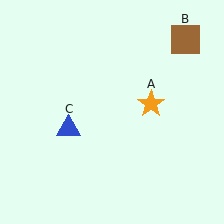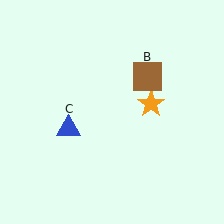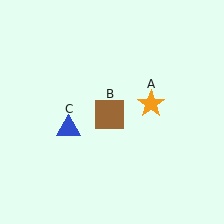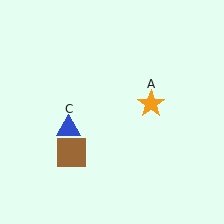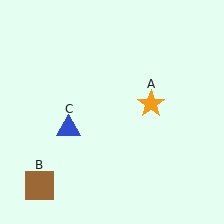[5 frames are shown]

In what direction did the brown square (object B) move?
The brown square (object B) moved down and to the left.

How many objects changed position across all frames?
1 object changed position: brown square (object B).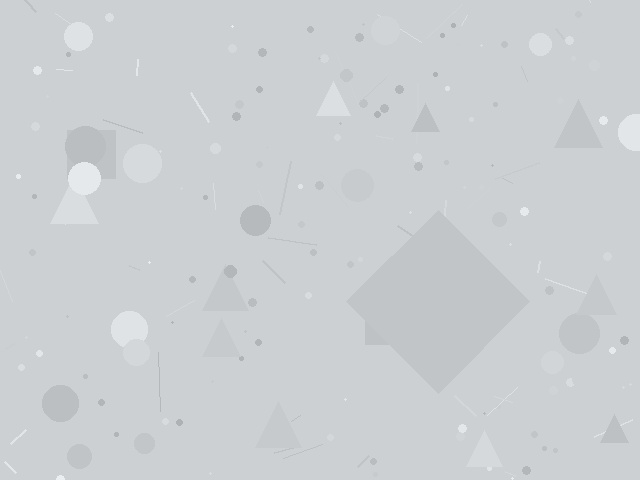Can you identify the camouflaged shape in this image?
The camouflaged shape is a diamond.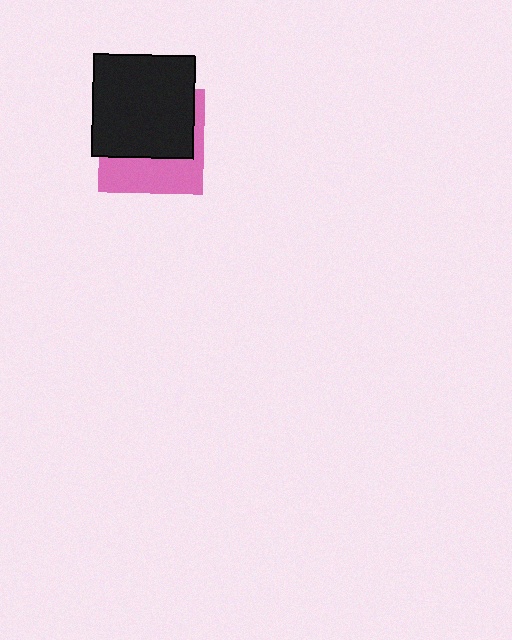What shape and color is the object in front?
The object in front is a black square.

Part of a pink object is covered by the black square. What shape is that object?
It is a square.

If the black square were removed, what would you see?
You would see the complete pink square.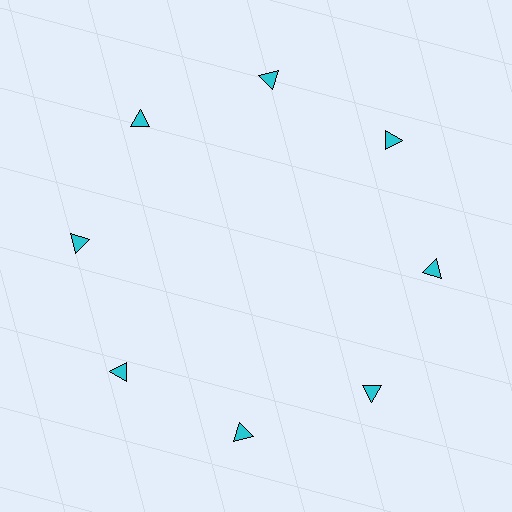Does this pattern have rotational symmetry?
Yes, this pattern has 8-fold rotational symmetry. It looks the same after rotating 45 degrees around the center.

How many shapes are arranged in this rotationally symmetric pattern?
There are 8 shapes, arranged in 8 groups of 1.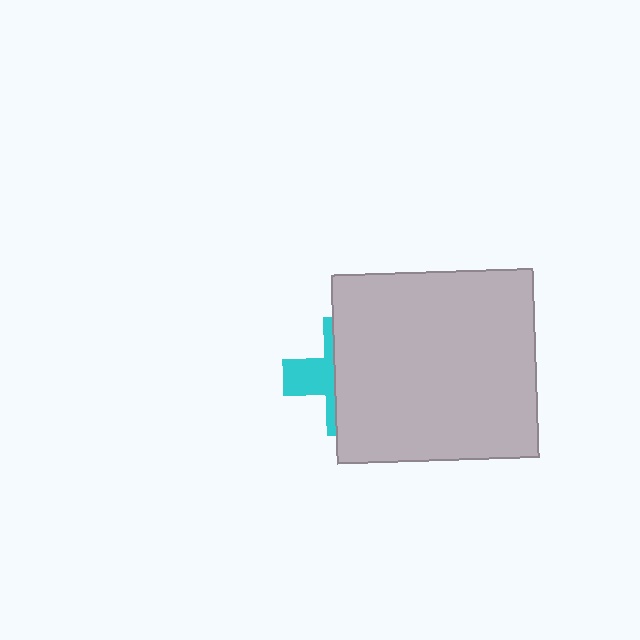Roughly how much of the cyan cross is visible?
A small part of it is visible (roughly 34%).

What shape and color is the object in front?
The object in front is a light gray rectangle.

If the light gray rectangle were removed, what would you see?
You would see the complete cyan cross.